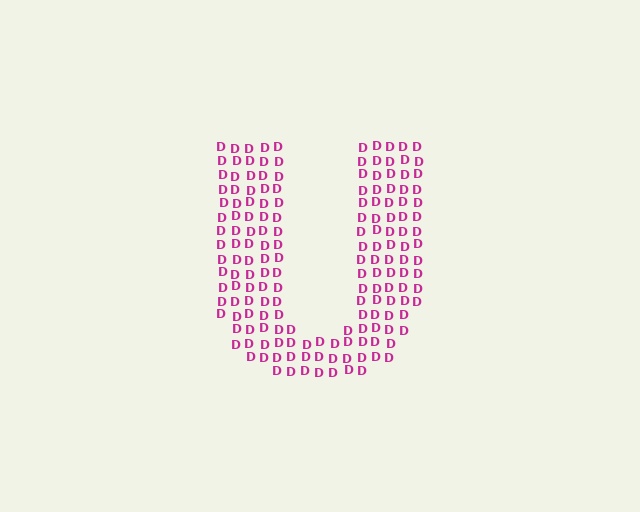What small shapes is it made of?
It is made of small letter D's.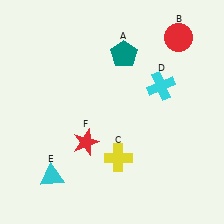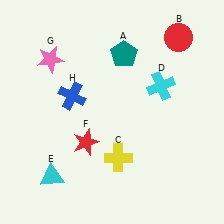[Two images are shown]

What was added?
A pink star (G), a blue cross (H) were added in Image 2.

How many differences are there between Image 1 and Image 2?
There are 2 differences between the two images.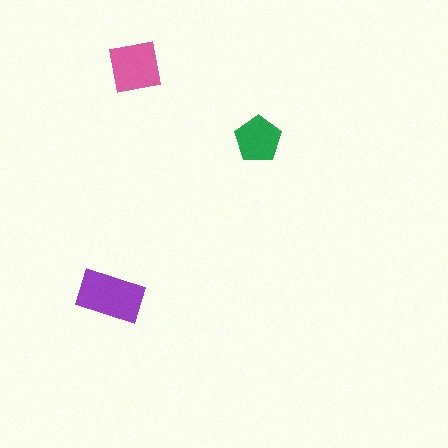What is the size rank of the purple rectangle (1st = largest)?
1st.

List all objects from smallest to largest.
The green pentagon, the pink square, the purple rectangle.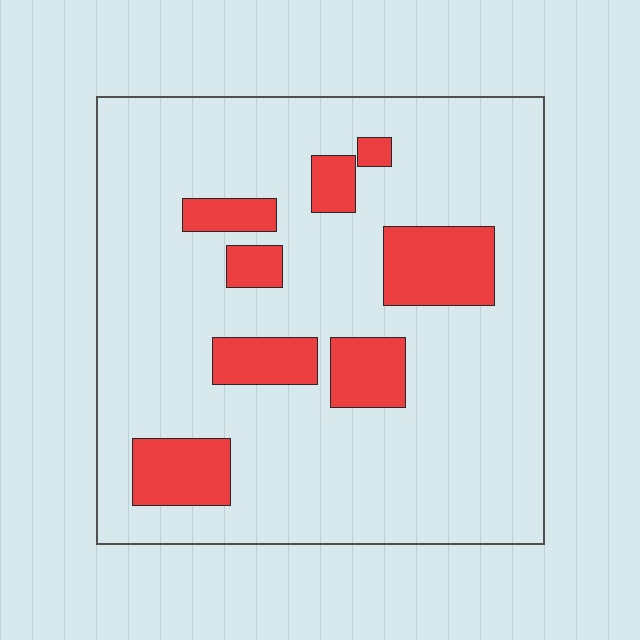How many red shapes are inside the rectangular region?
8.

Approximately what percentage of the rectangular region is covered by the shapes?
Approximately 20%.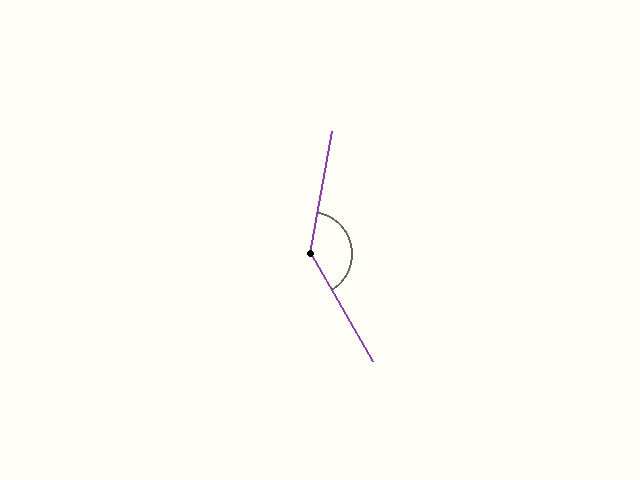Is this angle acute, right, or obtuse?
It is obtuse.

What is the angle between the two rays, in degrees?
Approximately 139 degrees.